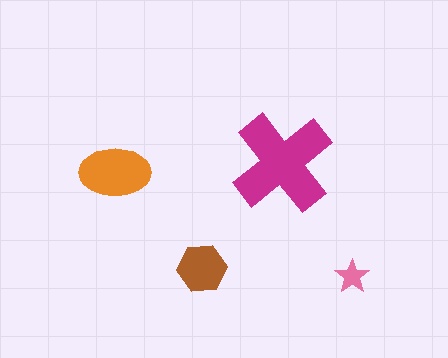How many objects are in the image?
There are 4 objects in the image.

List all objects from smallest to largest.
The pink star, the brown hexagon, the orange ellipse, the magenta cross.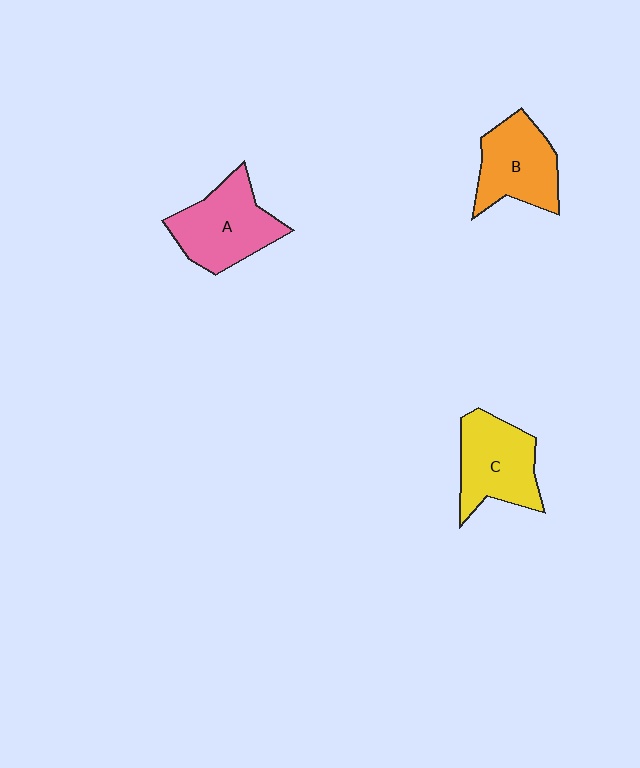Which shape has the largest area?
Shape A (pink).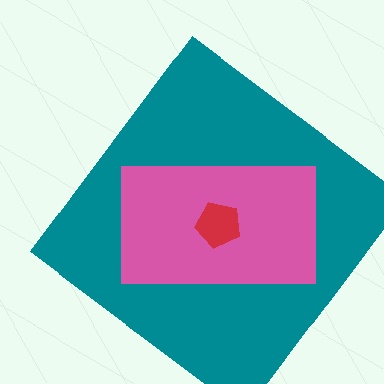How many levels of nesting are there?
3.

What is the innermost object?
The red pentagon.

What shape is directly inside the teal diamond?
The pink rectangle.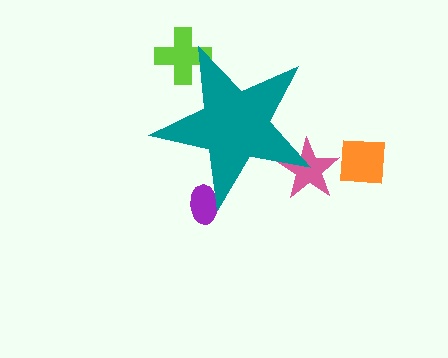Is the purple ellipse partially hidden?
Yes, the purple ellipse is partially hidden behind the teal star.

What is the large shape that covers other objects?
A teal star.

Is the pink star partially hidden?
Yes, the pink star is partially hidden behind the teal star.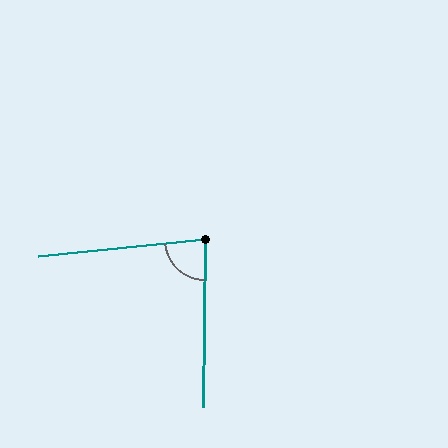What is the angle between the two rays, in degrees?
Approximately 84 degrees.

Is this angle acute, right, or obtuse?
It is acute.